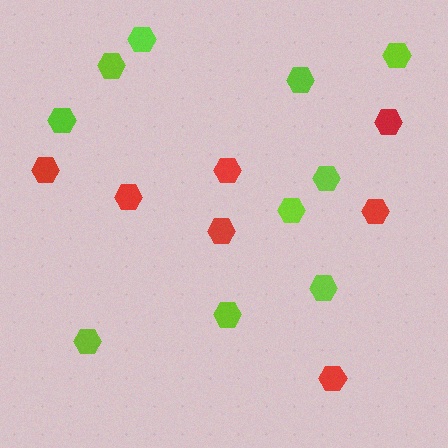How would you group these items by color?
There are 2 groups: one group of red hexagons (7) and one group of lime hexagons (10).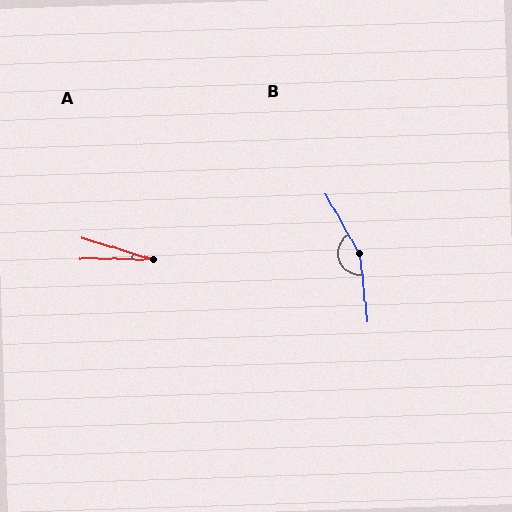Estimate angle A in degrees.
Approximately 16 degrees.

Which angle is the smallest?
A, at approximately 16 degrees.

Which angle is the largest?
B, at approximately 157 degrees.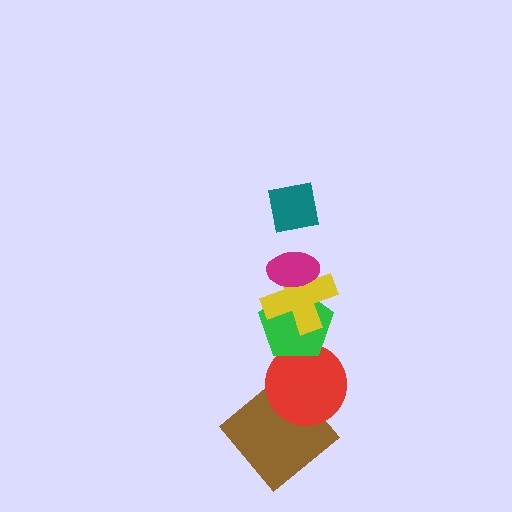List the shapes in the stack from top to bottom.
From top to bottom: the teal square, the magenta ellipse, the yellow cross, the green pentagon, the red circle, the brown diamond.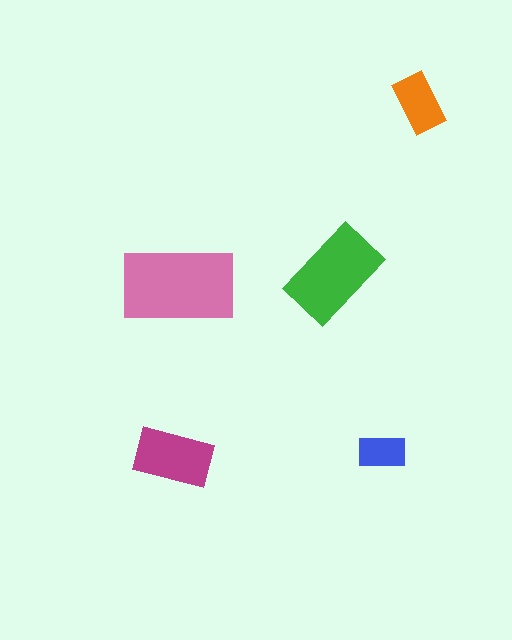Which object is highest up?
The orange rectangle is topmost.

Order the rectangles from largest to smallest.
the pink one, the green one, the magenta one, the orange one, the blue one.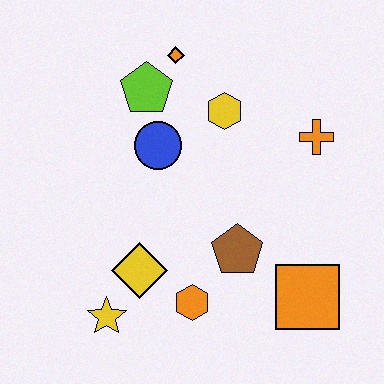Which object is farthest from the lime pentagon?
The orange square is farthest from the lime pentagon.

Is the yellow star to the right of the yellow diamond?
No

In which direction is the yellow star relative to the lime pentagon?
The yellow star is below the lime pentagon.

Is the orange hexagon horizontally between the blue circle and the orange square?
Yes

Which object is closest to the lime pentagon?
The orange diamond is closest to the lime pentagon.